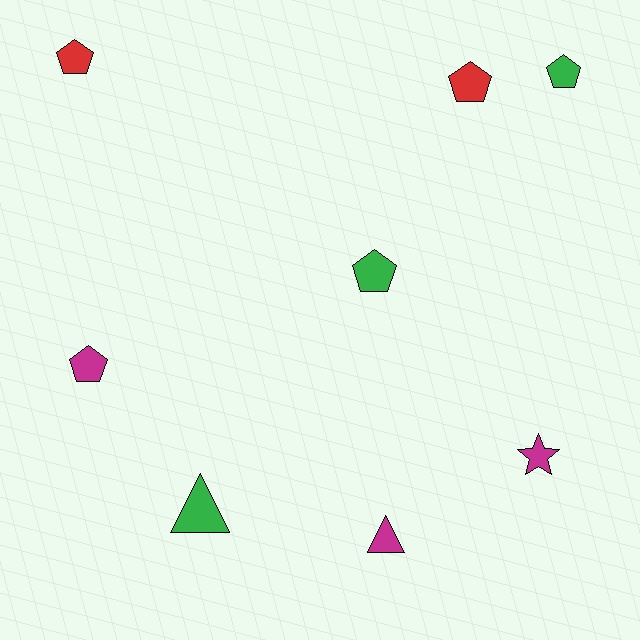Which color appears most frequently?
Magenta, with 3 objects.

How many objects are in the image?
There are 8 objects.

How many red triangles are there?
There are no red triangles.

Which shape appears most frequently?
Pentagon, with 5 objects.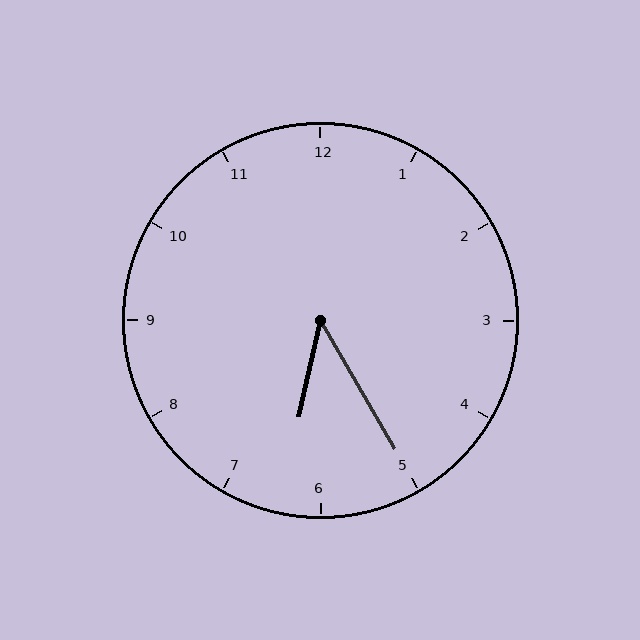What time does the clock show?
6:25.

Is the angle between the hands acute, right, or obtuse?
It is acute.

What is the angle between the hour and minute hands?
Approximately 42 degrees.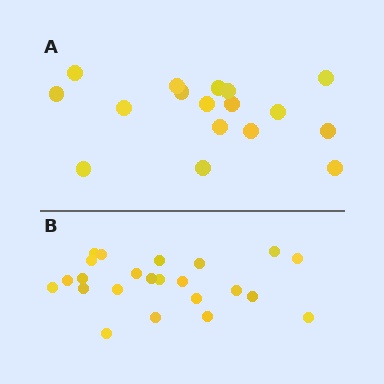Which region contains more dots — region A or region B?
Region B (the bottom region) has more dots.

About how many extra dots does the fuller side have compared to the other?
Region B has about 6 more dots than region A.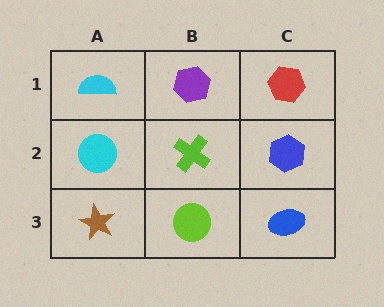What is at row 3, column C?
A blue ellipse.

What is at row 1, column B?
A purple hexagon.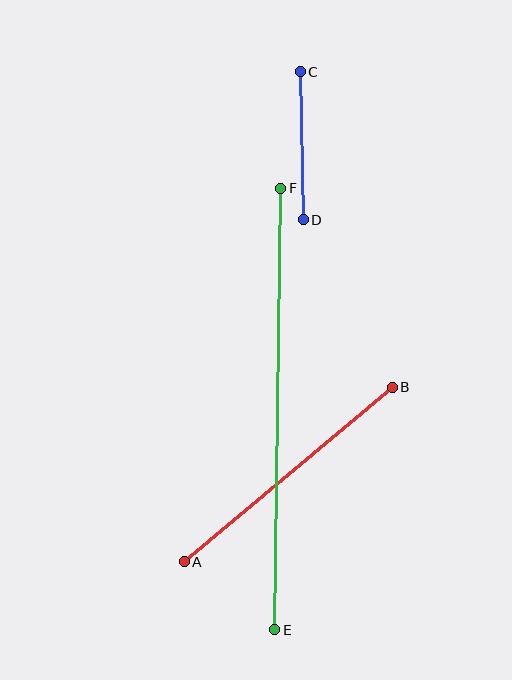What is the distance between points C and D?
The distance is approximately 148 pixels.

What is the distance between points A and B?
The distance is approximately 272 pixels.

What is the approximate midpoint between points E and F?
The midpoint is at approximately (278, 409) pixels.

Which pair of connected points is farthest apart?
Points E and F are farthest apart.